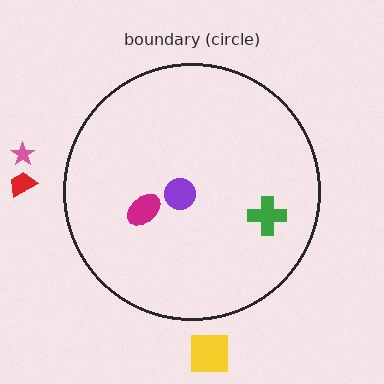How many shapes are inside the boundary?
3 inside, 3 outside.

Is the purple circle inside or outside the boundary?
Inside.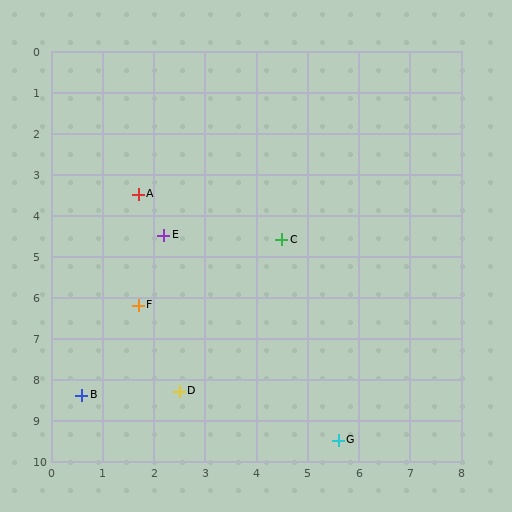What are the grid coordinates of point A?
Point A is at approximately (1.7, 3.5).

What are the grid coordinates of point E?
Point E is at approximately (2.2, 4.5).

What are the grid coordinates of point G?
Point G is at approximately (5.6, 9.5).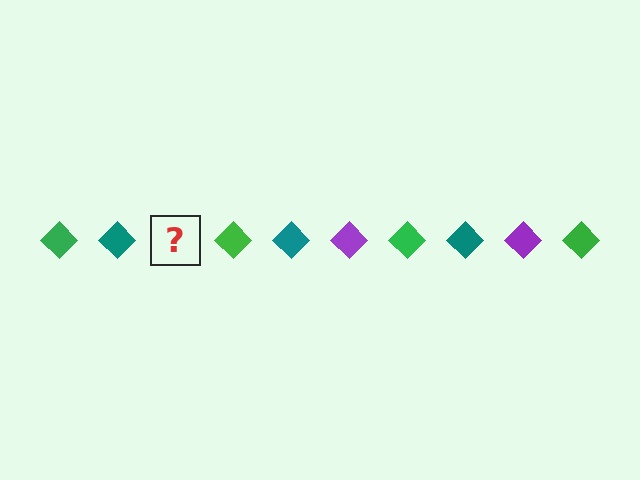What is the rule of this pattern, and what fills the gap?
The rule is that the pattern cycles through green, teal, purple diamonds. The gap should be filled with a purple diamond.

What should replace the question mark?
The question mark should be replaced with a purple diamond.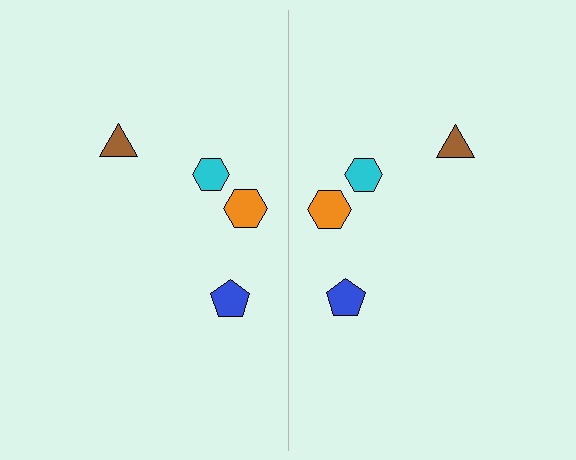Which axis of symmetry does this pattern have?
The pattern has a vertical axis of symmetry running through the center of the image.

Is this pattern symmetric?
Yes, this pattern has bilateral (reflection) symmetry.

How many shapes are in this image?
There are 8 shapes in this image.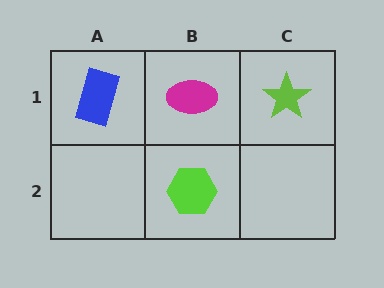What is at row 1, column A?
A blue rectangle.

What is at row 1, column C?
A lime star.